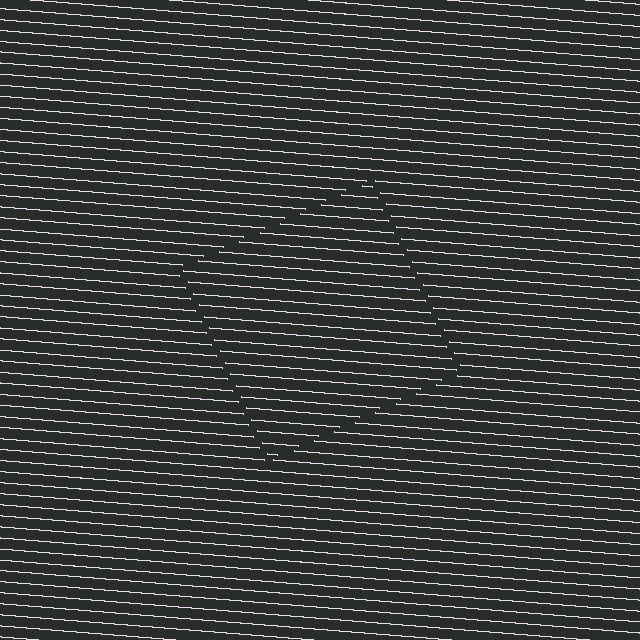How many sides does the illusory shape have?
4 sides — the line-ends trace a square.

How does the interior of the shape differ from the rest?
The interior of the shape contains the same grating, shifted by half a period — the contour is defined by the phase discontinuity where line-ends from the inner and outer gratings abut.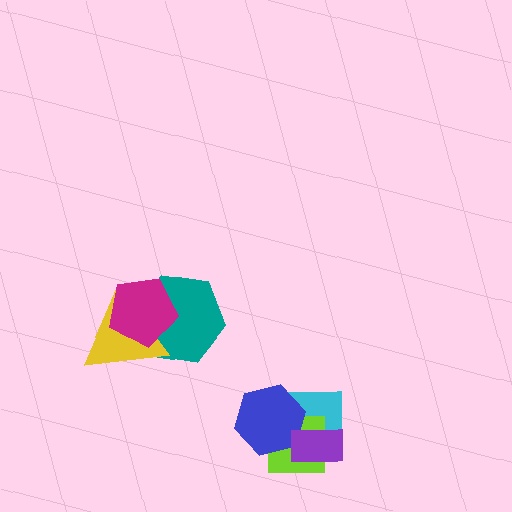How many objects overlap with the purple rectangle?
3 objects overlap with the purple rectangle.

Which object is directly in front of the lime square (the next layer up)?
The blue hexagon is directly in front of the lime square.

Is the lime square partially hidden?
Yes, it is partially covered by another shape.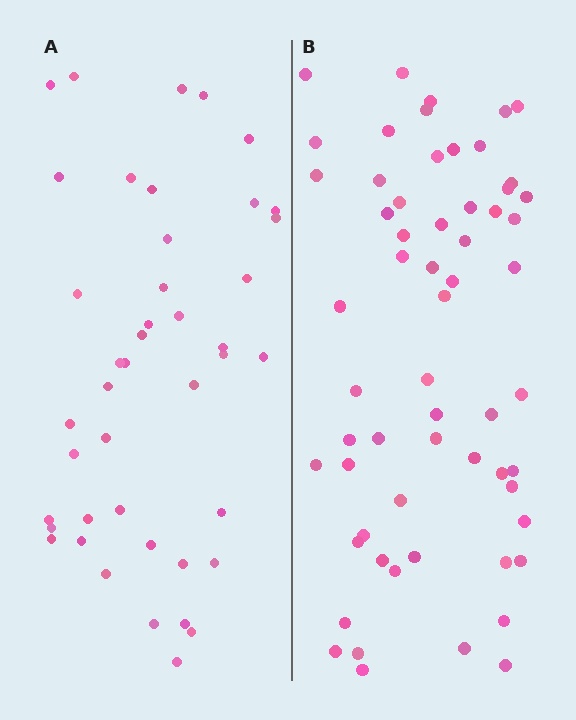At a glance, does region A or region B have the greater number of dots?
Region B (the right region) has more dots.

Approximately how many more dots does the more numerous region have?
Region B has approximately 15 more dots than region A.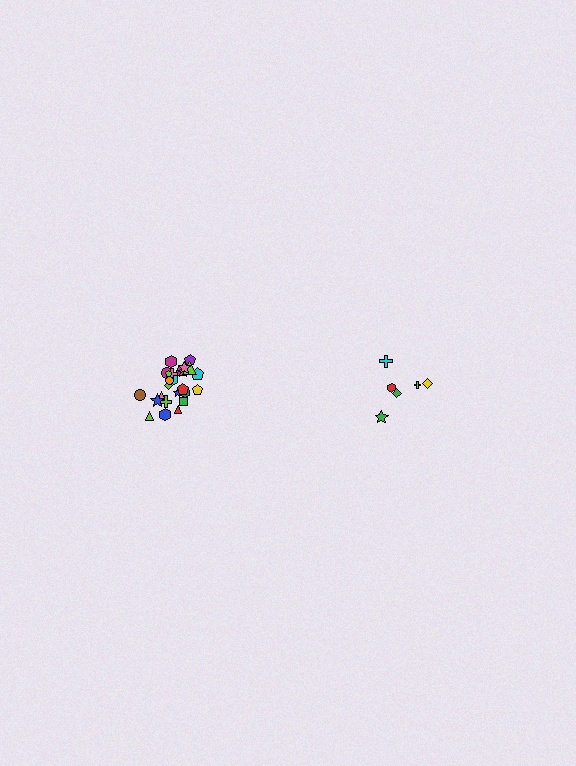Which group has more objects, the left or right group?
The left group.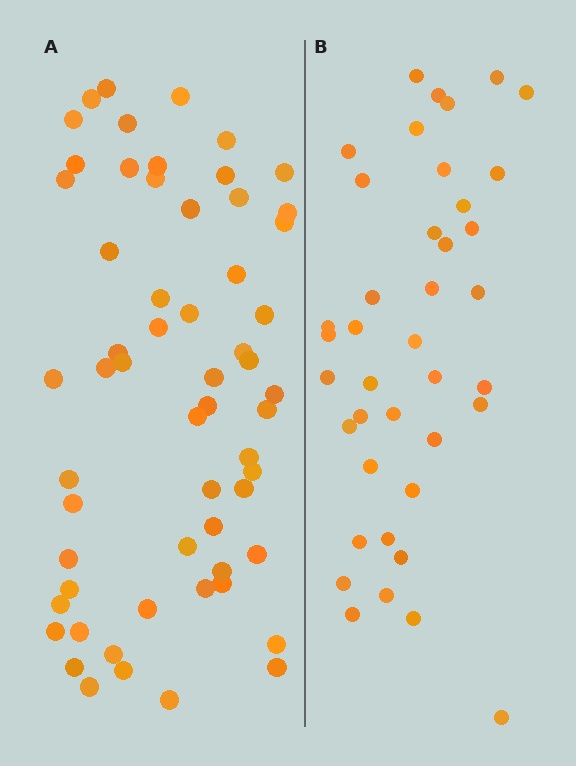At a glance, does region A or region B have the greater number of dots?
Region A (the left region) has more dots.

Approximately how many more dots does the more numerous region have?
Region A has approximately 20 more dots than region B.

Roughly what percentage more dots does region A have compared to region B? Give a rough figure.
About 50% more.